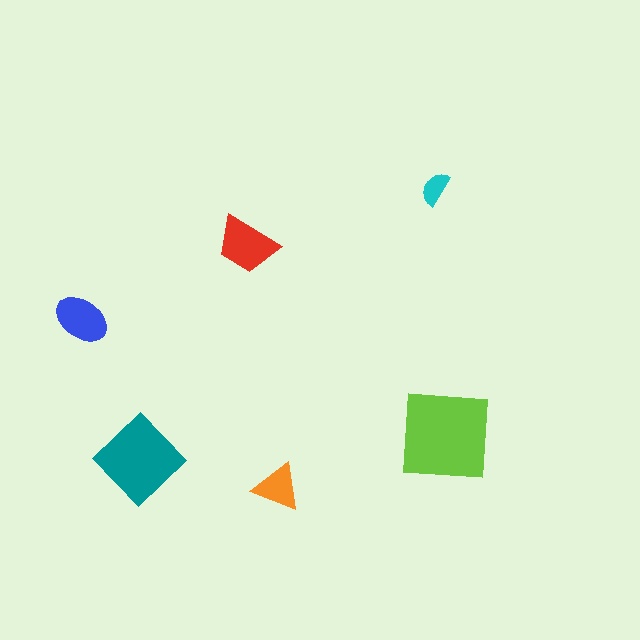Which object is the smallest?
The cyan semicircle.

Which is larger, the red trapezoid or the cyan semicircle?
The red trapezoid.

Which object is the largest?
The lime square.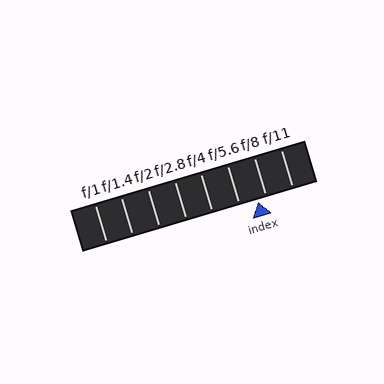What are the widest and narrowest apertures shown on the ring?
The widest aperture shown is f/1 and the narrowest is f/11.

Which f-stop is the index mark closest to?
The index mark is closest to f/8.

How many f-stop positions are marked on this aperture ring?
There are 8 f-stop positions marked.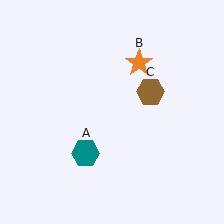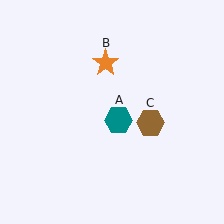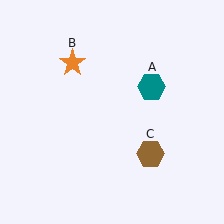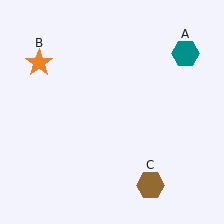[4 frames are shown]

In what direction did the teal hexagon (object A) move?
The teal hexagon (object A) moved up and to the right.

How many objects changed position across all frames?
3 objects changed position: teal hexagon (object A), orange star (object B), brown hexagon (object C).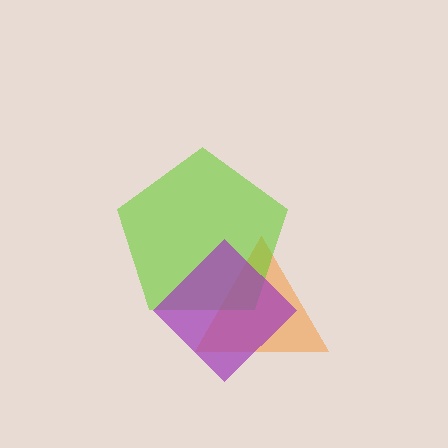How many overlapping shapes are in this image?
There are 3 overlapping shapes in the image.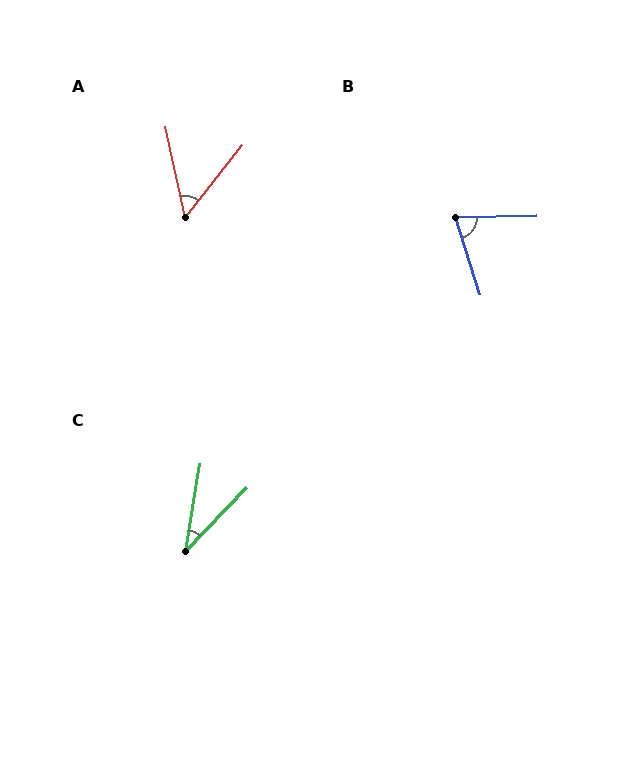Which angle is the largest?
B, at approximately 73 degrees.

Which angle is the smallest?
C, at approximately 34 degrees.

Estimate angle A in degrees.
Approximately 51 degrees.